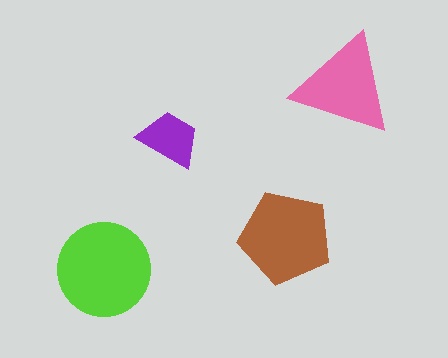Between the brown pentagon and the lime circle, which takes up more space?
The lime circle.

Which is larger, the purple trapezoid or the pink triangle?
The pink triangle.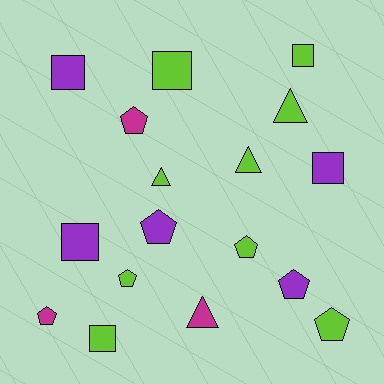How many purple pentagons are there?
There are 2 purple pentagons.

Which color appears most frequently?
Lime, with 9 objects.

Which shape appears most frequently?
Pentagon, with 7 objects.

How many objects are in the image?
There are 17 objects.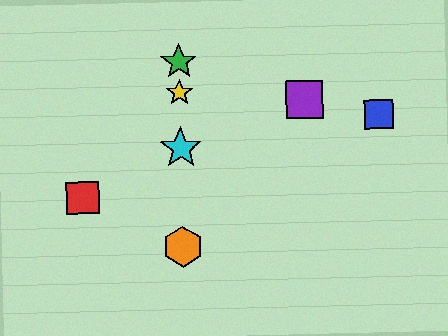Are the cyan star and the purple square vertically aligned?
No, the cyan star is at x≈181 and the purple square is at x≈304.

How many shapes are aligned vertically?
4 shapes (the green star, the yellow star, the orange hexagon, the cyan star) are aligned vertically.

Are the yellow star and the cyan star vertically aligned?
Yes, both are at x≈179.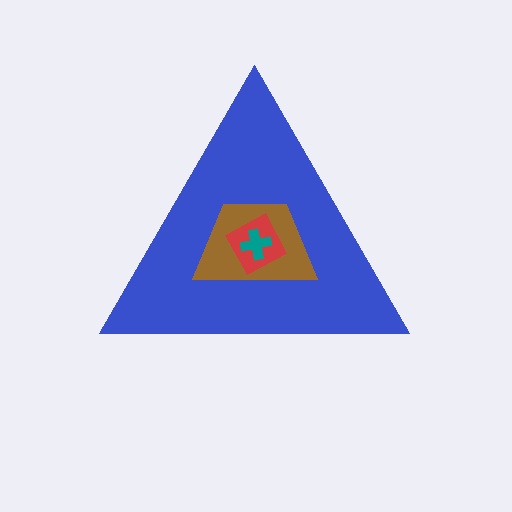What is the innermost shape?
The teal cross.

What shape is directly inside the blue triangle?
The brown trapezoid.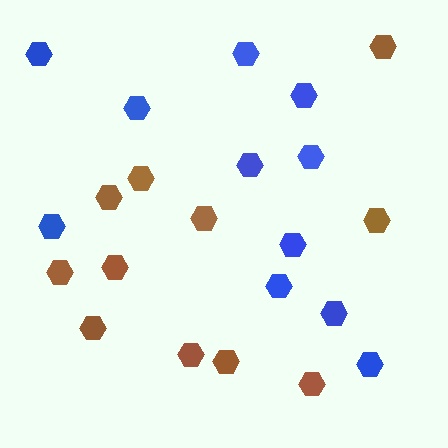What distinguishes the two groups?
There are 2 groups: one group of brown hexagons (11) and one group of blue hexagons (11).